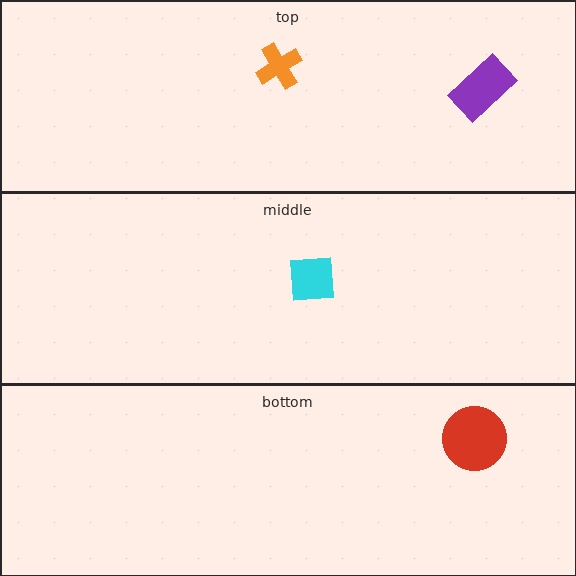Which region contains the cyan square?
The middle region.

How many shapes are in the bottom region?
1.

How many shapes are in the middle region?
1.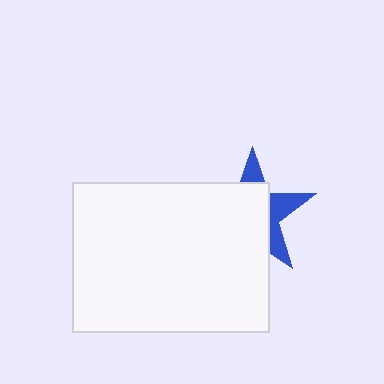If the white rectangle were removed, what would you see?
You would see the complete blue star.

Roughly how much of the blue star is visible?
A small part of it is visible (roughly 34%).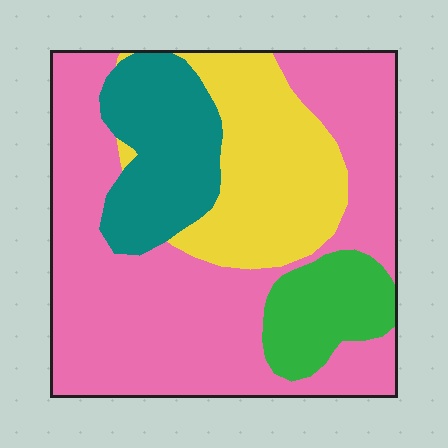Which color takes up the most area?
Pink, at roughly 55%.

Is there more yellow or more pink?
Pink.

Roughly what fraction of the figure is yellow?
Yellow covers about 20% of the figure.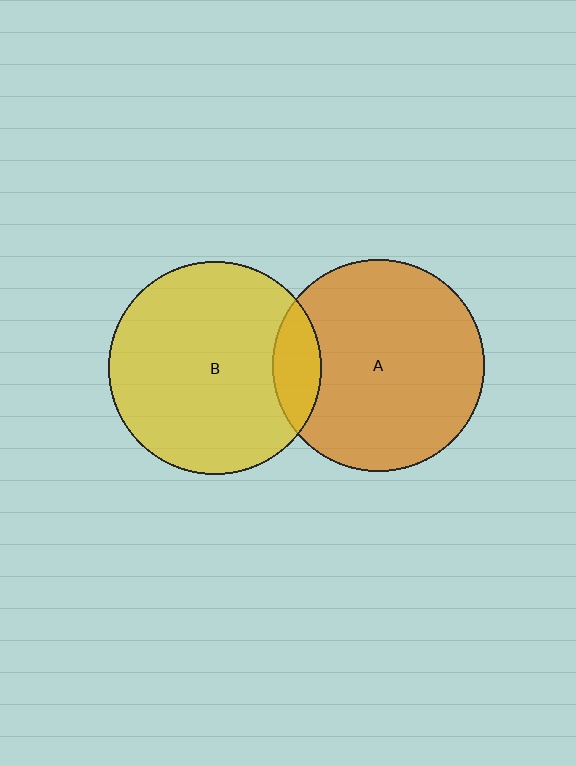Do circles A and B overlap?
Yes.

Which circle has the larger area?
Circle B (yellow).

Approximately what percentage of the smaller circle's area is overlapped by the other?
Approximately 15%.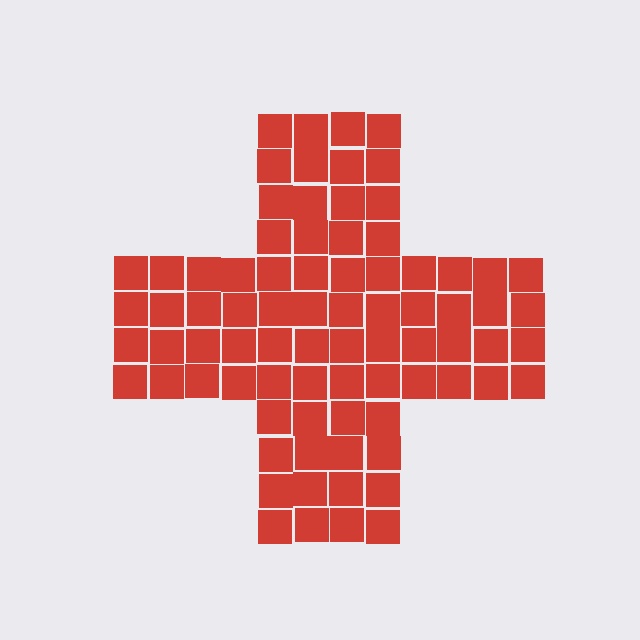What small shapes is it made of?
It is made of small squares.